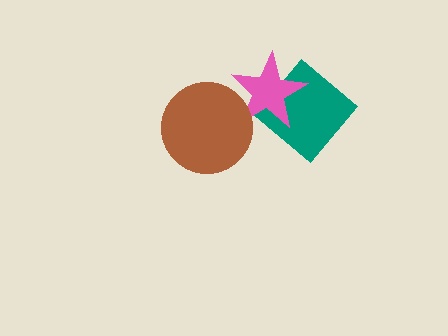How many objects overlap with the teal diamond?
1 object overlaps with the teal diamond.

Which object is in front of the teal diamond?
The pink star is in front of the teal diamond.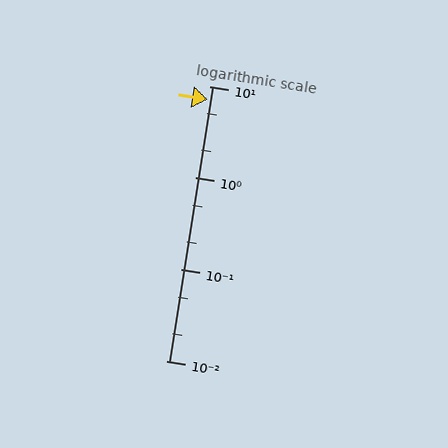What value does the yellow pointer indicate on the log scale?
The pointer indicates approximately 7.1.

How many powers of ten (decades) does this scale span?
The scale spans 3 decades, from 0.01 to 10.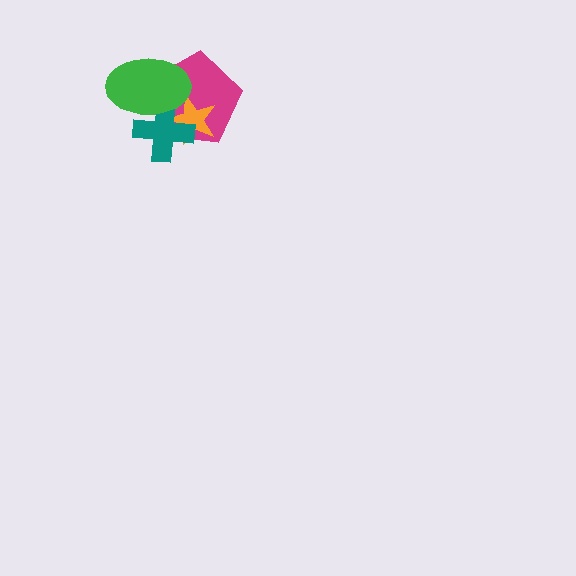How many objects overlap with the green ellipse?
3 objects overlap with the green ellipse.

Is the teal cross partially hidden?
Yes, it is partially covered by another shape.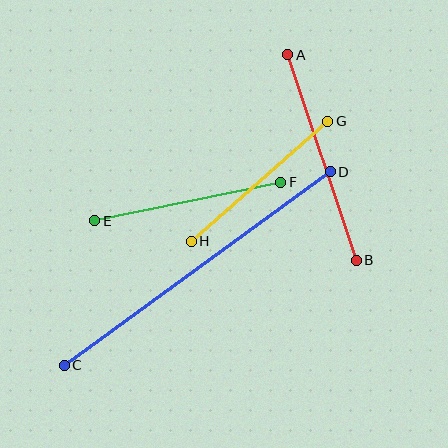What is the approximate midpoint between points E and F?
The midpoint is at approximately (188, 201) pixels.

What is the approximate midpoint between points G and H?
The midpoint is at approximately (259, 181) pixels.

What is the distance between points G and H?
The distance is approximately 182 pixels.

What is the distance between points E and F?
The distance is approximately 190 pixels.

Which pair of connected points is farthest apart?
Points C and D are farthest apart.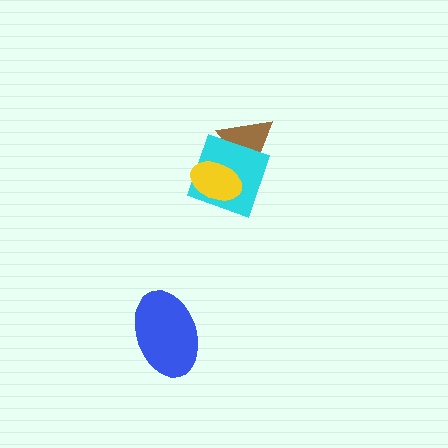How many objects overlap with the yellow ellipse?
2 objects overlap with the yellow ellipse.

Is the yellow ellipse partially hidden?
No, no other shape covers it.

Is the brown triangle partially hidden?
Yes, it is partially covered by another shape.